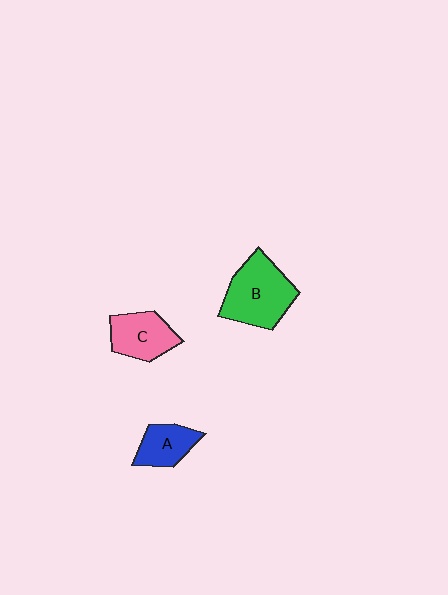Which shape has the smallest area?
Shape A (blue).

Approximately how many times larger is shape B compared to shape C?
Approximately 1.5 times.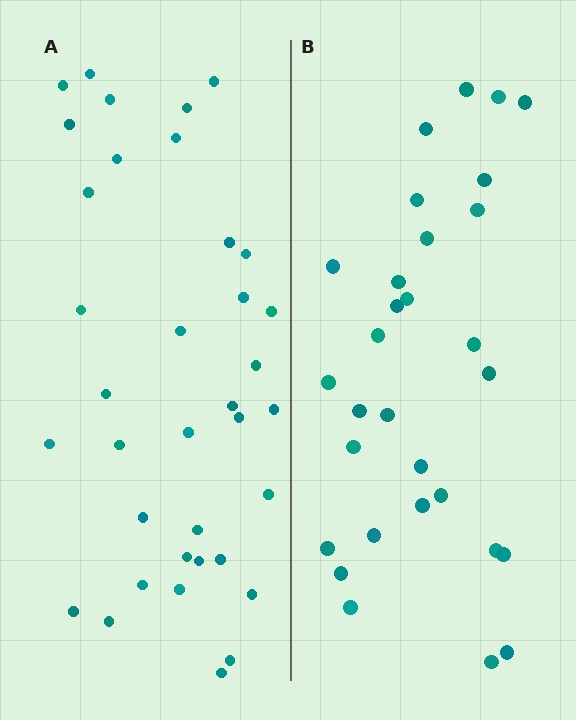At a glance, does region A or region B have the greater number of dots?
Region A (the left region) has more dots.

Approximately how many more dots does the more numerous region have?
Region A has about 6 more dots than region B.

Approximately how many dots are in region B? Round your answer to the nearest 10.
About 30 dots.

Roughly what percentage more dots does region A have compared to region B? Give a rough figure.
About 20% more.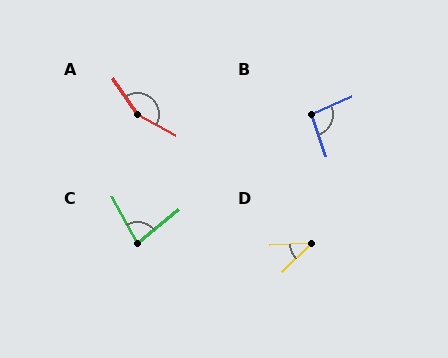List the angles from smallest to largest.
D (42°), C (79°), B (95°), A (153°).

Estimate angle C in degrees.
Approximately 79 degrees.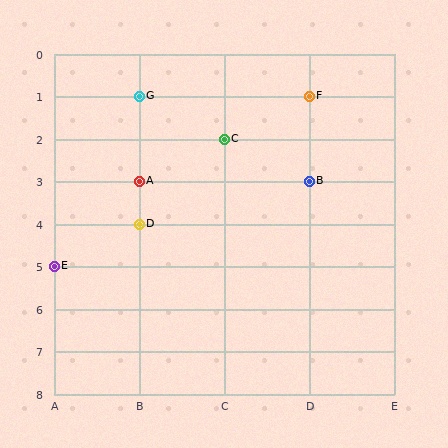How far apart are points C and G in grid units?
Points C and G are 1 column and 1 row apart (about 1.4 grid units diagonally).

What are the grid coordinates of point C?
Point C is at grid coordinates (C, 2).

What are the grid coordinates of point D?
Point D is at grid coordinates (B, 4).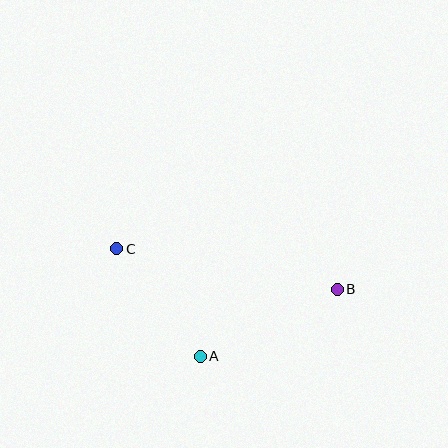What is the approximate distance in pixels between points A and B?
The distance between A and B is approximately 153 pixels.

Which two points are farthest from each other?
Points B and C are farthest from each other.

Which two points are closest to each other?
Points A and C are closest to each other.